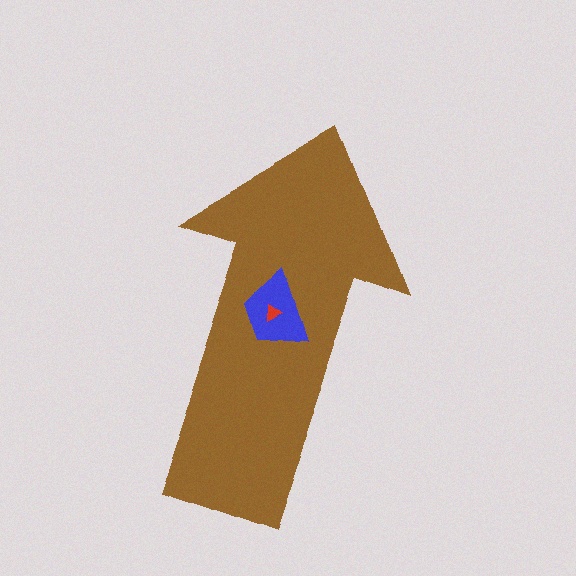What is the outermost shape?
The brown arrow.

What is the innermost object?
The red triangle.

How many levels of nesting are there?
3.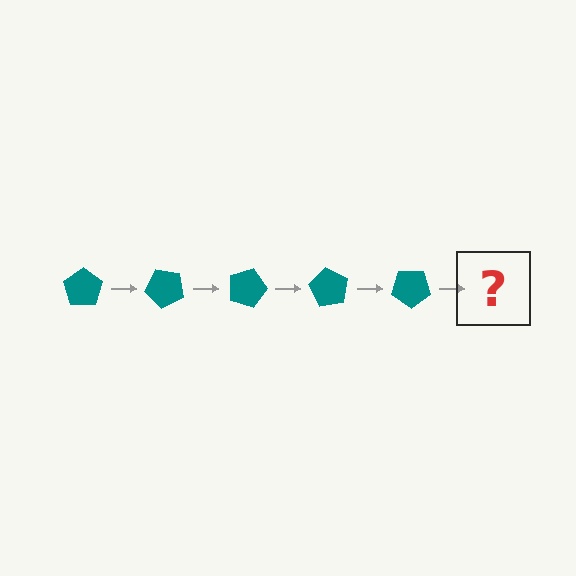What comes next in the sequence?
The next element should be a teal pentagon rotated 225 degrees.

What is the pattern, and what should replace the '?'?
The pattern is that the pentagon rotates 45 degrees each step. The '?' should be a teal pentagon rotated 225 degrees.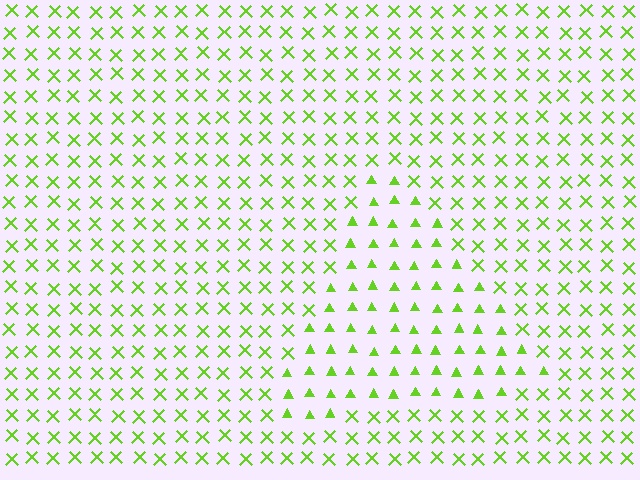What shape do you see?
I see a triangle.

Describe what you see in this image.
The image is filled with small lime elements arranged in a uniform grid. A triangle-shaped region contains triangles, while the surrounding area contains X marks. The boundary is defined purely by the change in element shape.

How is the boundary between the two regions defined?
The boundary is defined by a change in element shape: triangles inside vs. X marks outside. All elements share the same color and spacing.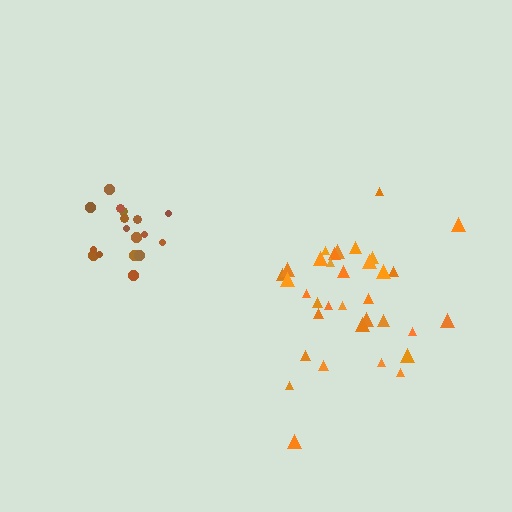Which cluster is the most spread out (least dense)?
Orange.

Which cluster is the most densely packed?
Brown.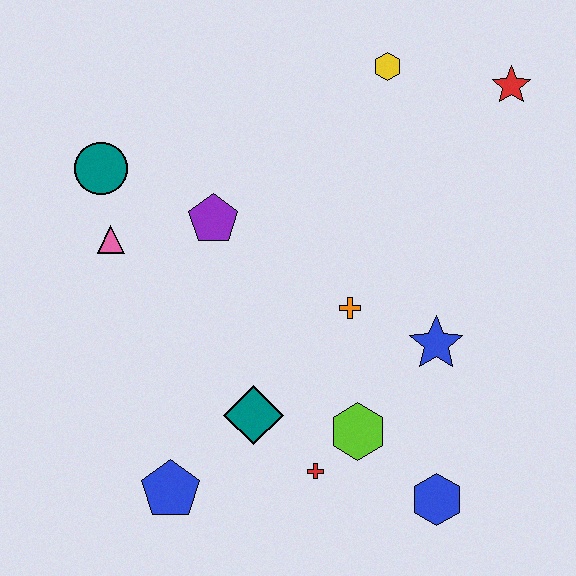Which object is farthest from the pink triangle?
The red star is farthest from the pink triangle.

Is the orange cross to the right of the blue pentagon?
Yes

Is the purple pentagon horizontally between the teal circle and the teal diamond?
Yes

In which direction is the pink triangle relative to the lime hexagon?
The pink triangle is to the left of the lime hexagon.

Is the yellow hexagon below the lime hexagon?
No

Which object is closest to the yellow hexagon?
The red star is closest to the yellow hexagon.